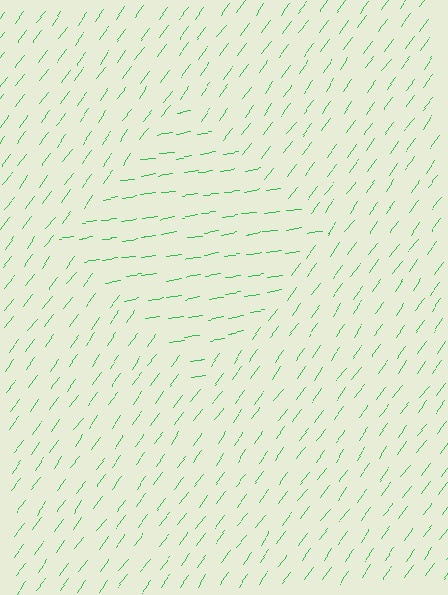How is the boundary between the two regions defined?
The boundary is defined purely by a change in line orientation (approximately 45 degrees difference). All lines are the same color and thickness.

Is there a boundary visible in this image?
Yes, there is a texture boundary formed by a change in line orientation.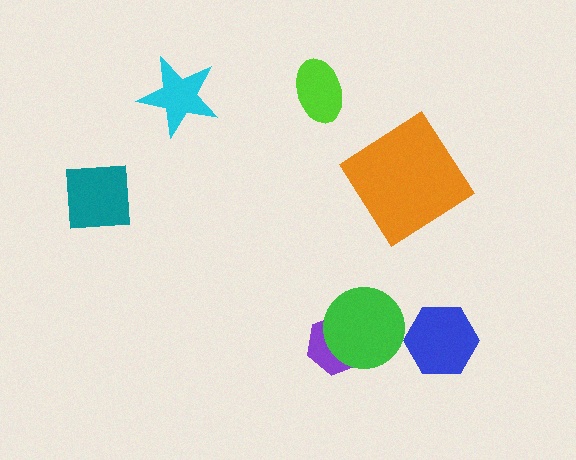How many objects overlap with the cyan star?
0 objects overlap with the cyan star.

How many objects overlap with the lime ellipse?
0 objects overlap with the lime ellipse.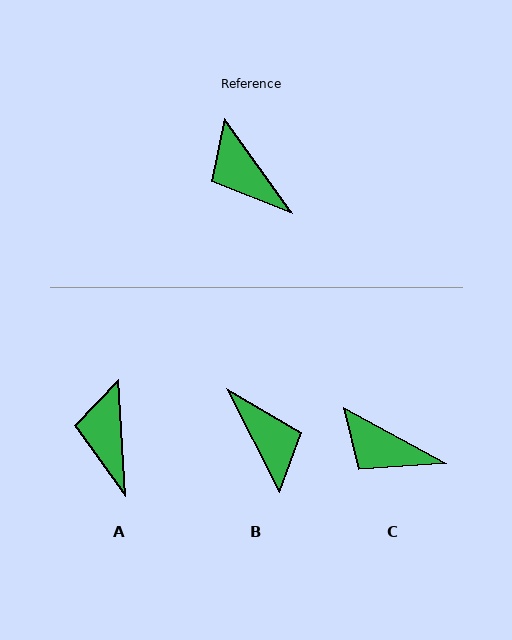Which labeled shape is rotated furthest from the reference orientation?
B, about 171 degrees away.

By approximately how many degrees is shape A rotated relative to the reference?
Approximately 33 degrees clockwise.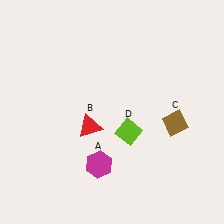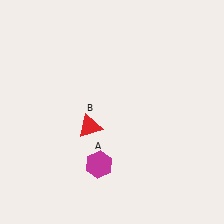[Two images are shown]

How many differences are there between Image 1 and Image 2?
There are 2 differences between the two images.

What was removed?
The lime diamond (D), the brown diamond (C) were removed in Image 2.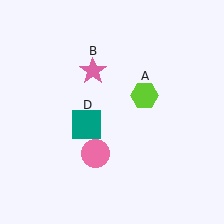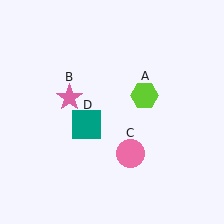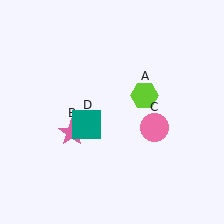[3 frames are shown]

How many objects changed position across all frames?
2 objects changed position: pink star (object B), pink circle (object C).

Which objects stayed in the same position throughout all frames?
Lime hexagon (object A) and teal square (object D) remained stationary.